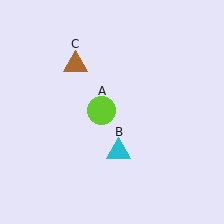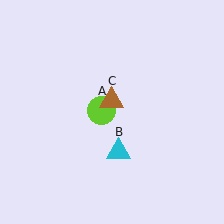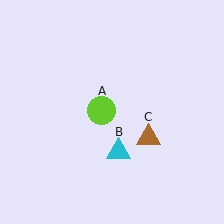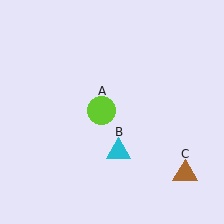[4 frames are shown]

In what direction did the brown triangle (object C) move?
The brown triangle (object C) moved down and to the right.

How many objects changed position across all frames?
1 object changed position: brown triangle (object C).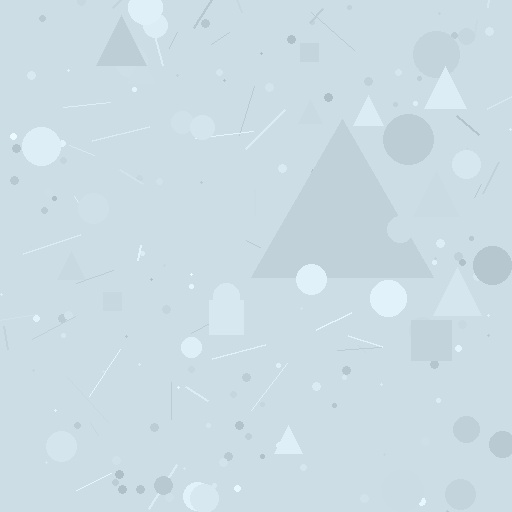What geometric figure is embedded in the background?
A triangle is embedded in the background.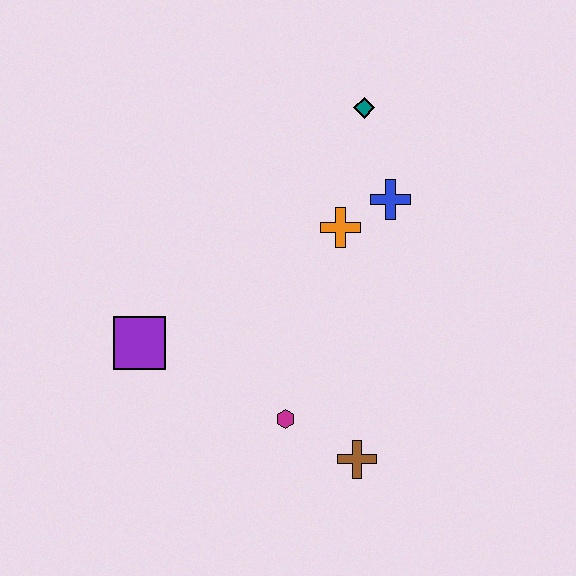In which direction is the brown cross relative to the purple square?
The brown cross is to the right of the purple square.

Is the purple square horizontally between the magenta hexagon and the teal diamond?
No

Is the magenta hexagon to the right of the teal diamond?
No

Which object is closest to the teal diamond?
The blue cross is closest to the teal diamond.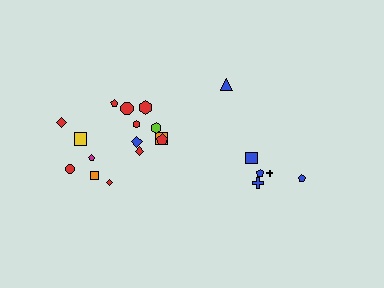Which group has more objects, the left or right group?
The left group.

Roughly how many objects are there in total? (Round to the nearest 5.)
Roughly 20 objects in total.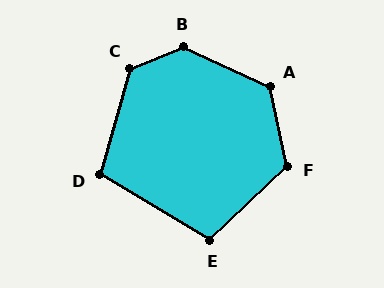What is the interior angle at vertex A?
Approximately 126 degrees (obtuse).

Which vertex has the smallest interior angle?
D, at approximately 105 degrees.